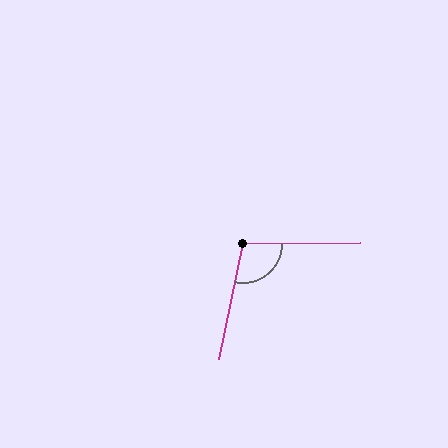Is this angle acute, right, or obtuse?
It is obtuse.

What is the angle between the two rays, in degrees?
Approximately 103 degrees.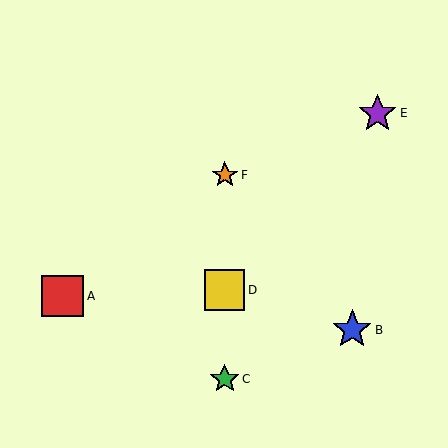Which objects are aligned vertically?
Objects C, D, F are aligned vertically.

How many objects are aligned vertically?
3 objects (C, D, F) are aligned vertically.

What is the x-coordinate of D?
Object D is at x≈225.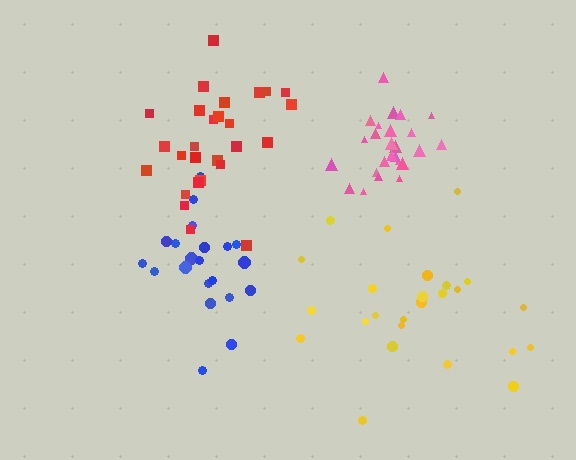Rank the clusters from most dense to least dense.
pink, blue, red, yellow.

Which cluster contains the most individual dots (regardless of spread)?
Red (27).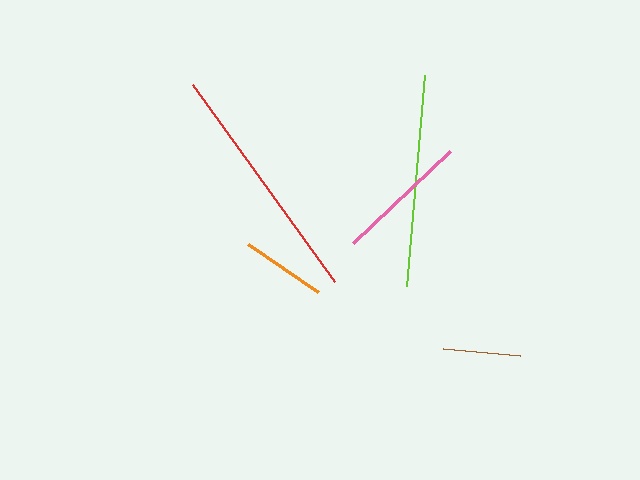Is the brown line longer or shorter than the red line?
The red line is longer than the brown line.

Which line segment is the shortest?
The brown line is the shortest at approximately 78 pixels.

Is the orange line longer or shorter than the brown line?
The orange line is longer than the brown line.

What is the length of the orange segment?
The orange segment is approximately 85 pixels long.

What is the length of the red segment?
The red segment is approximately 242 pixels long.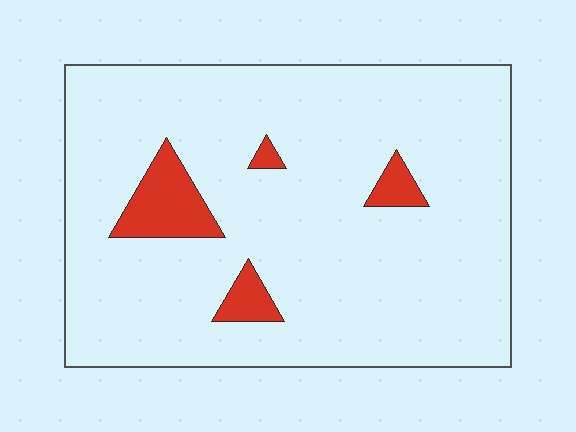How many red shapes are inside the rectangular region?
4.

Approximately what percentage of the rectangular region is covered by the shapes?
Approximately 10%.